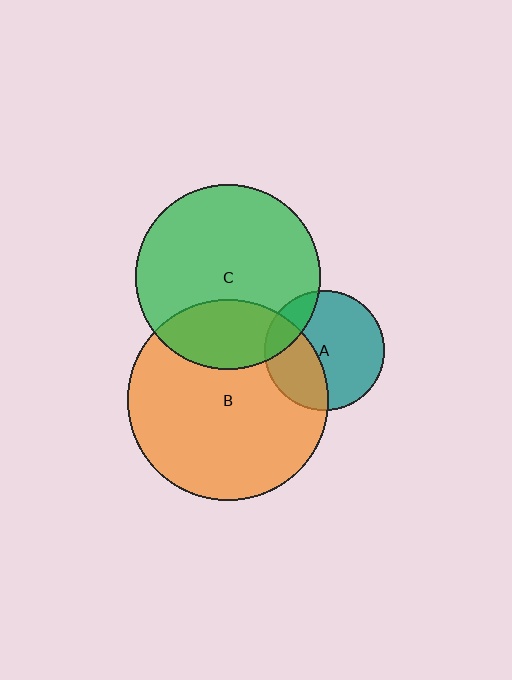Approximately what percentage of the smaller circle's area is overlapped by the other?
Approximately 20%.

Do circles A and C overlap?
Yes.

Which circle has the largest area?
Circle B (orange).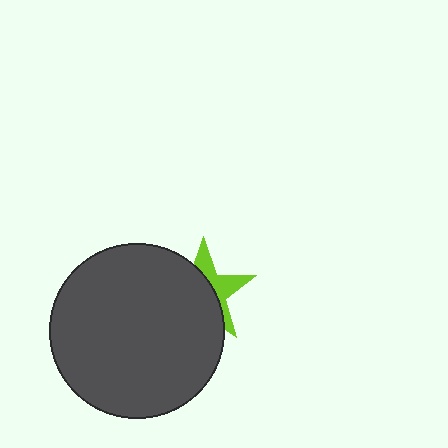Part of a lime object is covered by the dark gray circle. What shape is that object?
It is a star.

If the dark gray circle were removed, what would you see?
You would see the complete lime star.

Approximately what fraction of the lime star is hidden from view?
Roughly 62% of the lime star is hidden behind the dark gray circle.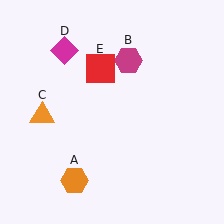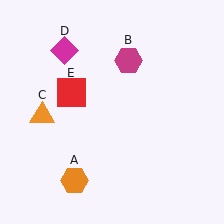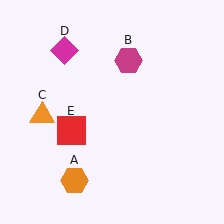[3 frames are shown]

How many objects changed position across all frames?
1 object changed position: red square (object E).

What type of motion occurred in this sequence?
The red square (object E) rotated counterclockwise around the center of the scene.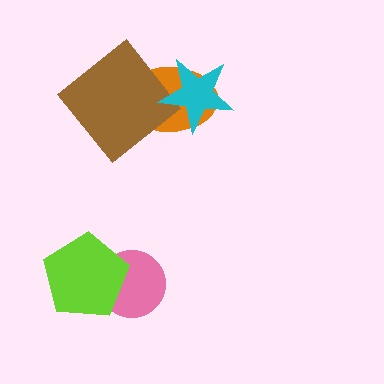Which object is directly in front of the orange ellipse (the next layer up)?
The brown diamond is directly in front of the orange ellipse.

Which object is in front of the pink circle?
The lime pentagon is in front of the pink circle.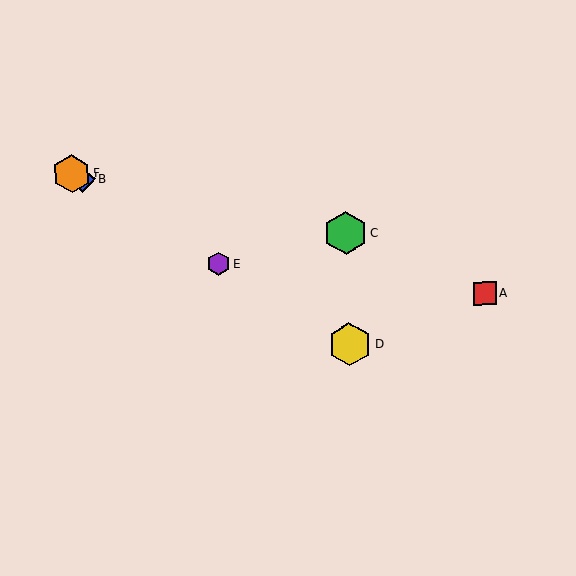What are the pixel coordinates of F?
Object F is at (72, 173).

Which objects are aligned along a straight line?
Objects B, D, E, F are aligned along a straight line.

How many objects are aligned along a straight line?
4 objects (B, D, E, F) are aligned along a straight line.